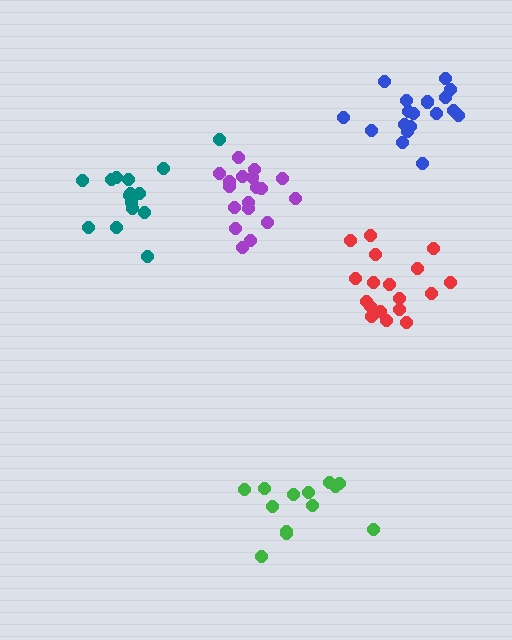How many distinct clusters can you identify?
There are 5 distinct clusters.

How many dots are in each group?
Group 1: 19 dots, Group 2: 18 dots, Group 3: 15 dots, Group 4: 13 dots, Group 5: 19 dots (84 total).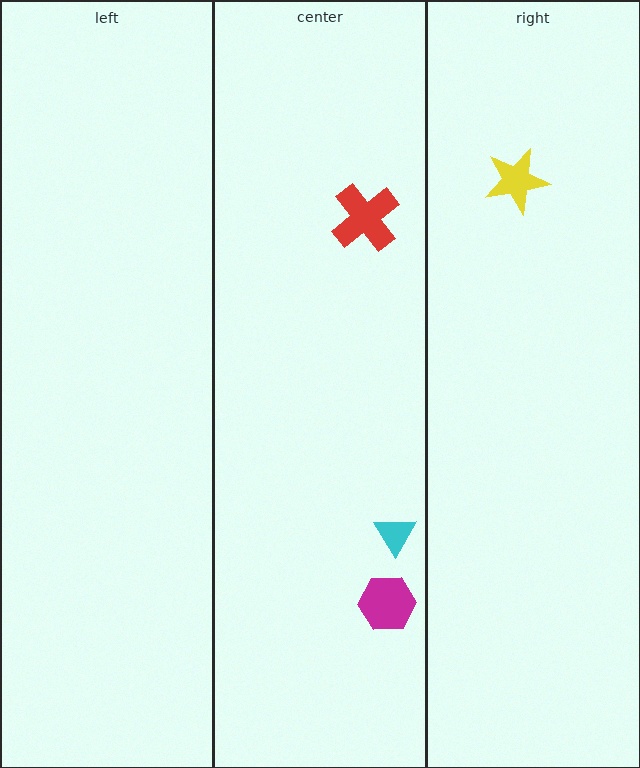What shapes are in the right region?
The yellow star.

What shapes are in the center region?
The red cross, the cyan triangle, the magenta hexagon.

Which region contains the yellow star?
The right region.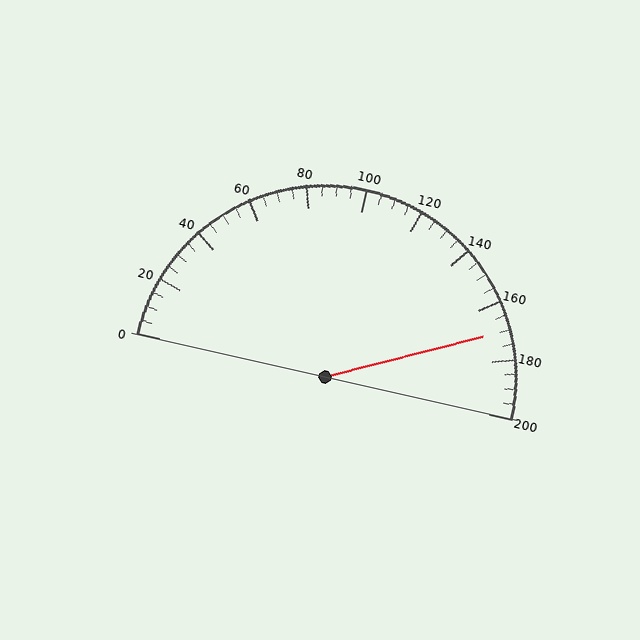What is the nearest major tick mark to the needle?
The nearest major tick mark is 160.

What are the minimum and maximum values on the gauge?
The gauge ranges from 0 to 200.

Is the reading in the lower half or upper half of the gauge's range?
The reading is in the upper half of the range (0 to 200).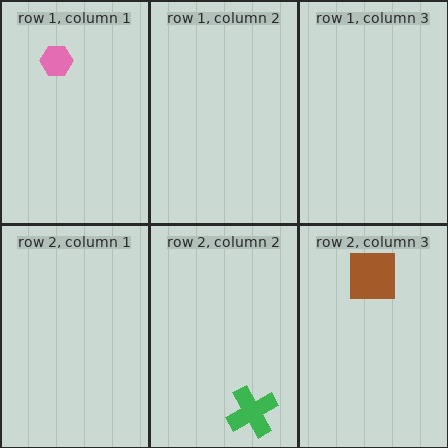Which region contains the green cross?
The row 2, column 2 region.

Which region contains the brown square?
The row 2, column 3 region.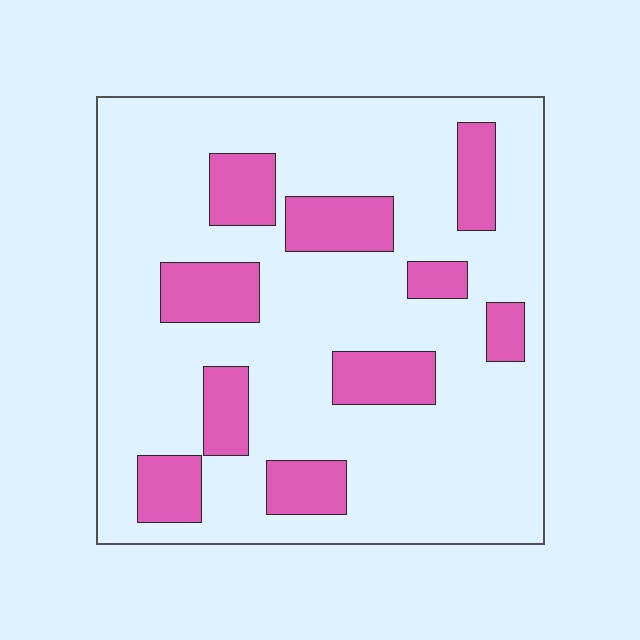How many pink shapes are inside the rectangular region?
10.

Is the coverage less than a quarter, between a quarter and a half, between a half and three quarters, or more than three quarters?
Less than a quarter.